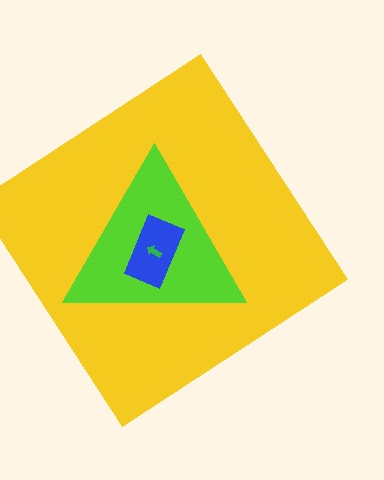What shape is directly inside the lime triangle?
The blue rectangle.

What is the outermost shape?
The yellow diamond.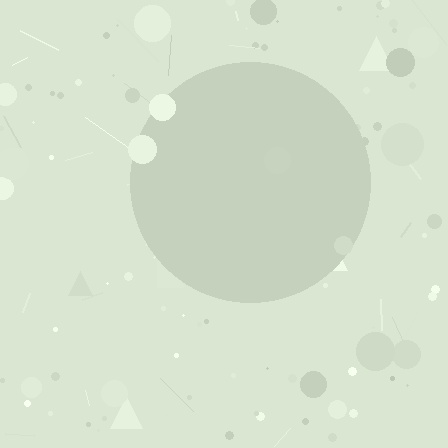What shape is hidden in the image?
A circle is hidden in the image.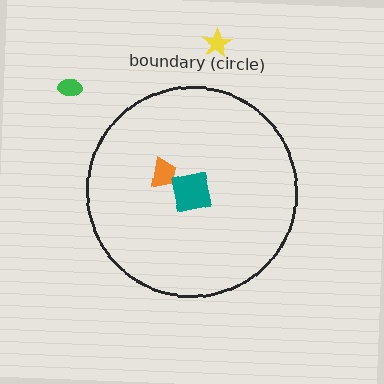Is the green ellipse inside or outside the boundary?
Outside.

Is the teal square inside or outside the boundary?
Inside.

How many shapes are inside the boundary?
2 inside, 2 outside.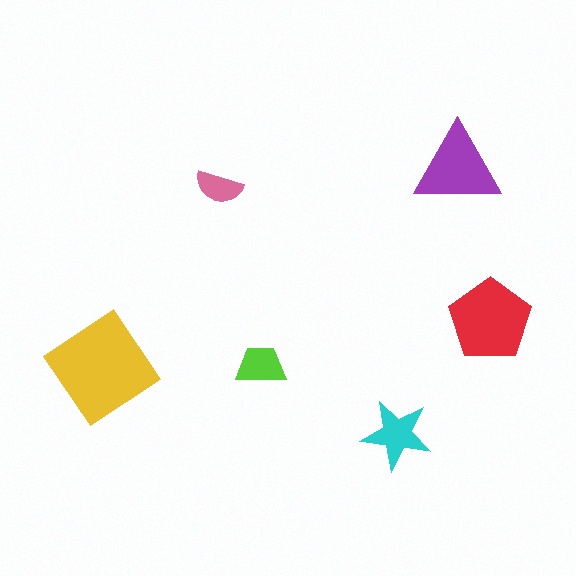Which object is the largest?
The yellow diamond.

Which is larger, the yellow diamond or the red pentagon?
The yellow diamond.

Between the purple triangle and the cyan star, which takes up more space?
The purple triangle.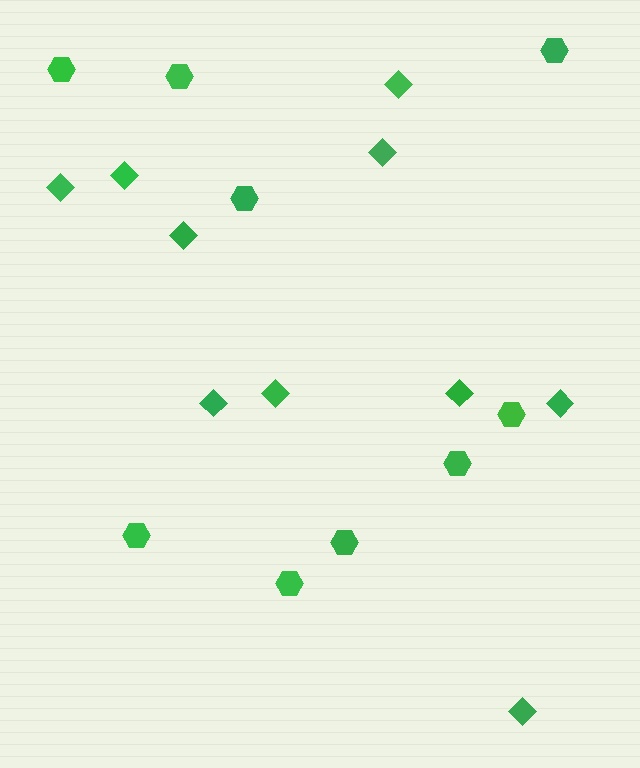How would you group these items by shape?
There are 2 groups: one group of diamonds (10) and one group of hexagons (9).